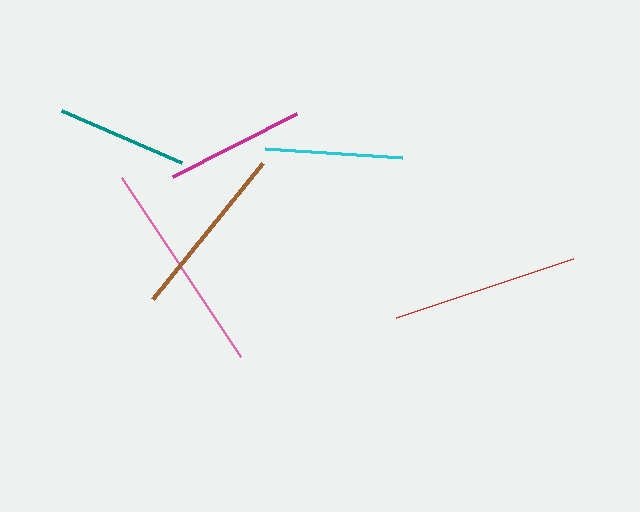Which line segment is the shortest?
The teal line is the shortest at approximately 131 pixels.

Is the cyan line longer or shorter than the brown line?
The brown line is longer than the cyan line.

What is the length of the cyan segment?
The cyan segment is approximately 138 pixels long.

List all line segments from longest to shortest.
From longest to shortest: pink, red, brown, magenta, cyan, teal.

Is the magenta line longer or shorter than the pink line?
The pink line is longer than the magenta line.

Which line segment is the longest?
The pink line is the longest at approximately 215 pixels.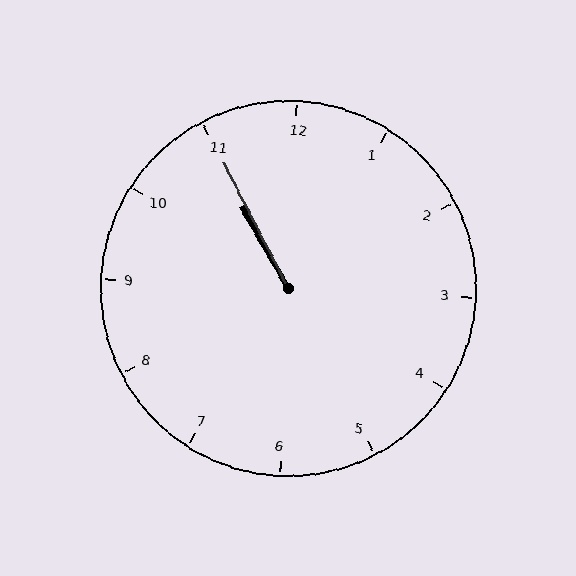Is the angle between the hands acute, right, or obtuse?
It is acute.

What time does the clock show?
10:55.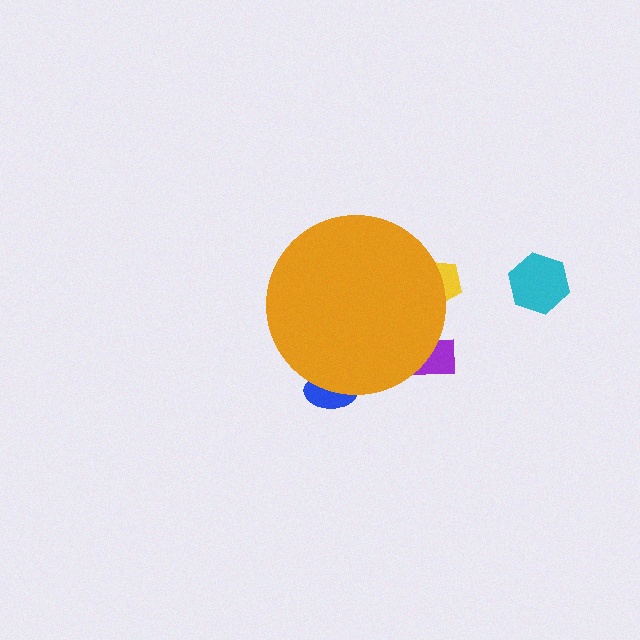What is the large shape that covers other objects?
An orange circle.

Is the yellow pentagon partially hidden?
Yes, the yellow pentagon is partially hidden behind the orange circle.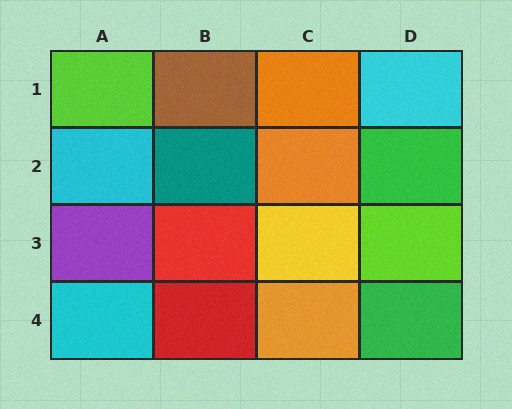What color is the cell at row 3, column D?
Lime.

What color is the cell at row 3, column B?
Red.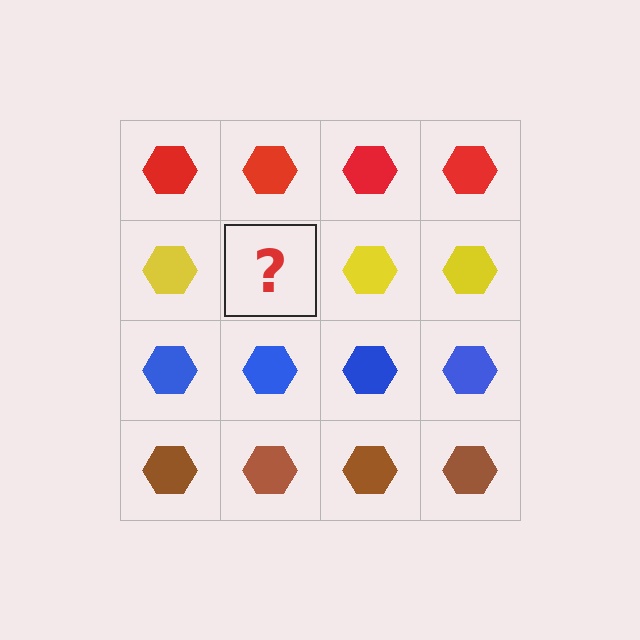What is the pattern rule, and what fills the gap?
The rule is that each row has a consistent color. The gap should be filled with a yellow hexagon.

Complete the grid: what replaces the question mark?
The question mark should be replaced with a yellow hexagon.